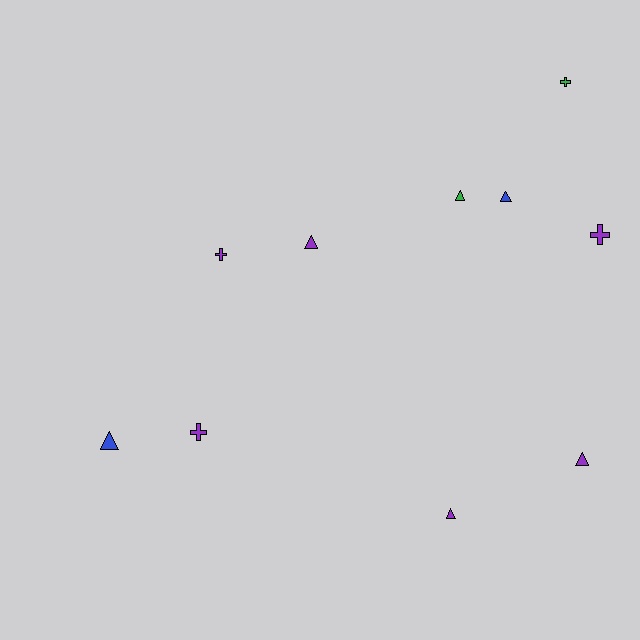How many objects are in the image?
There are 10 objects.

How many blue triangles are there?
There are 2 blue triangles.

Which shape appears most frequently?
Triangle, with 6 objects.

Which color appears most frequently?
Purple, with 6 objects.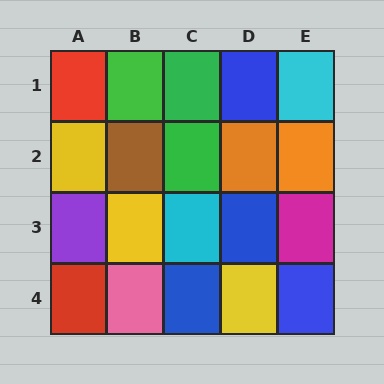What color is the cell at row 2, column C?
Green.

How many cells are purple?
1 cell is purple.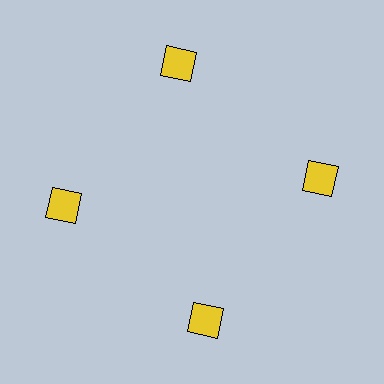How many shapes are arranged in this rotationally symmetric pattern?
There are 4 shapes, arranged in 4 groups of 1.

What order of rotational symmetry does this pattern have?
This pattern has 4-fold rotational symmetry.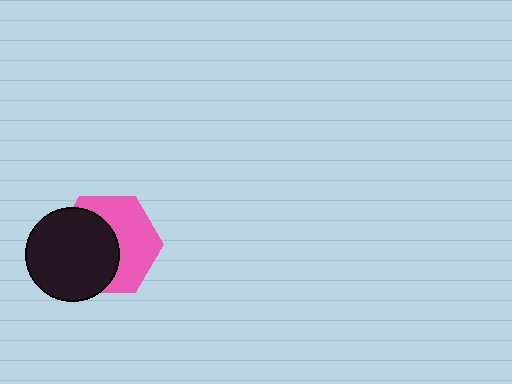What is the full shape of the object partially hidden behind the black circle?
The partially hidden object is a pink hexagon.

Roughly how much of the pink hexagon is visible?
About half of it is visible (roughly 50%).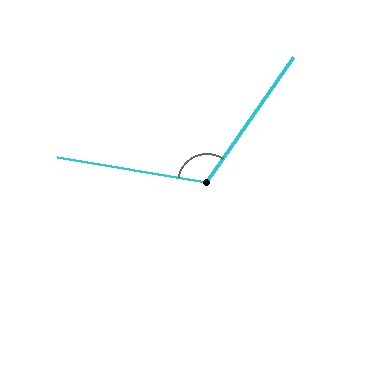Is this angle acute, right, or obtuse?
It is obtuse.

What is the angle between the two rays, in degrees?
Approximately 115 degrees.